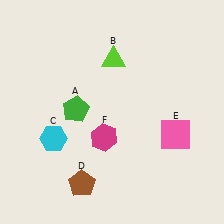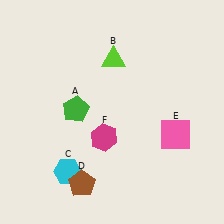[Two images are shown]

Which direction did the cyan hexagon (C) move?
The cyan hexagon (C) moved down.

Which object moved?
The cyan hexagon (C) moved down.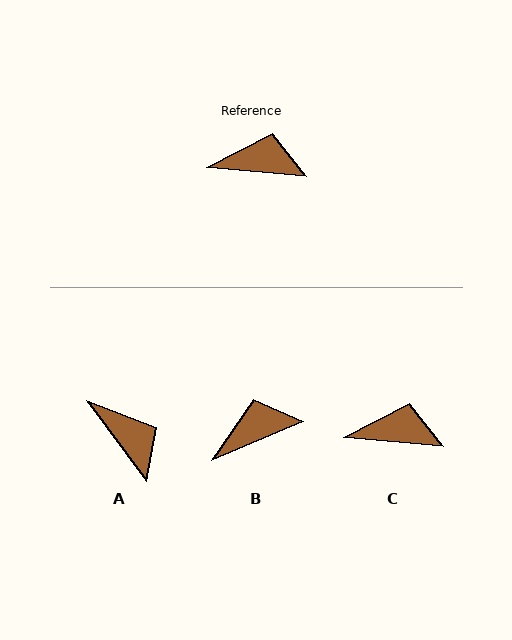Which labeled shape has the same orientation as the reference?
C.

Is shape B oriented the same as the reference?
No, it is off by about 28 degrees.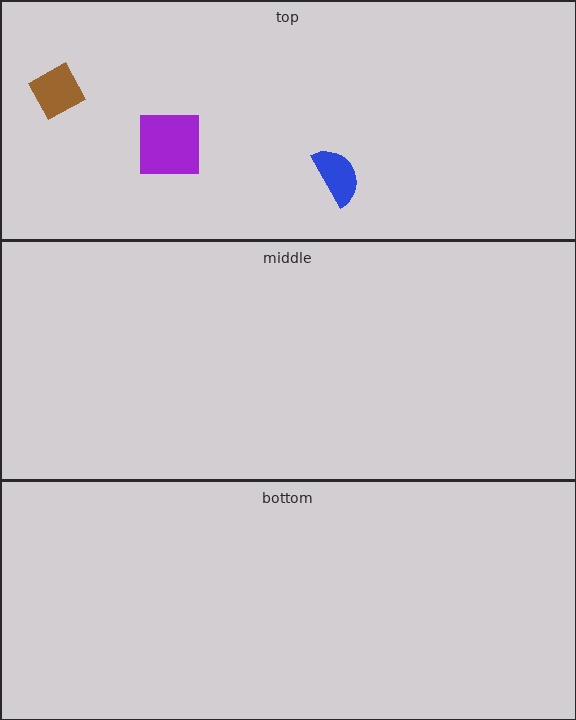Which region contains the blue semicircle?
The top region.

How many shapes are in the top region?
3.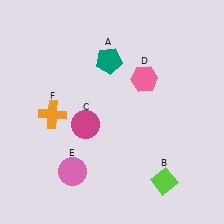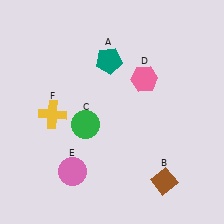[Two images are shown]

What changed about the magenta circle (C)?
In Image 1, C is magenta. In Image 2, it changed to green.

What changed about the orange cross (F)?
In Image 1, F is orange. In Image 2, it changed to yellow.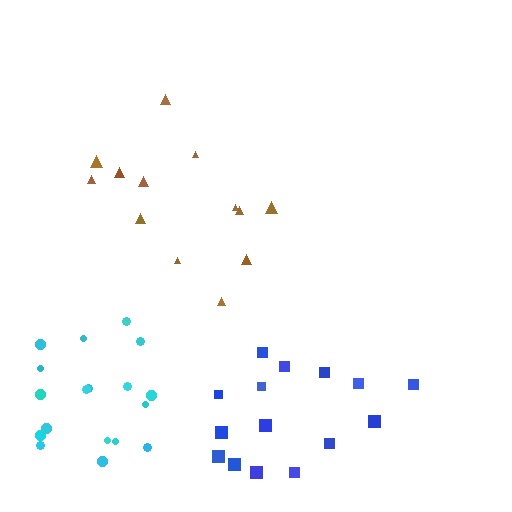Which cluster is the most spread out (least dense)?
Blue.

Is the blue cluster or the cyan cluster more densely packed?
Cyan.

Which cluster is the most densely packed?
Cyan.